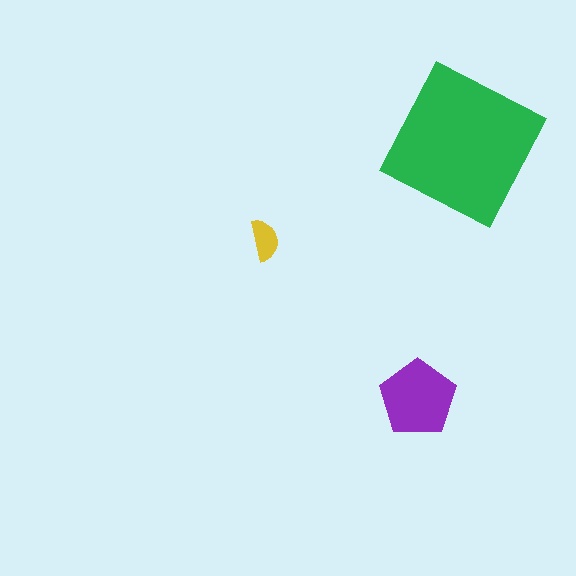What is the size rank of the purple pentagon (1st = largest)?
2nd.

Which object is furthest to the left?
The yellow semicircle is leftmost.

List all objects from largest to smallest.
The green square, the purple pentagon, the yellow semicircle.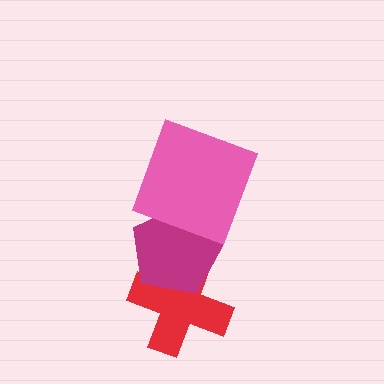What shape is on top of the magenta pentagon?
The pink square is on top of the magenta pentagon.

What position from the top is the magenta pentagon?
The magenta pentagon is 2nd from the top.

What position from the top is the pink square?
The pink square is 1st from the top.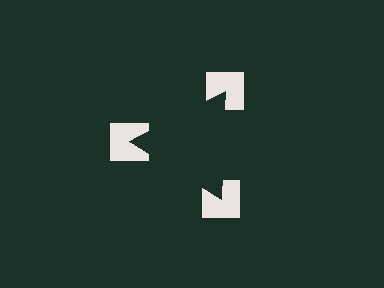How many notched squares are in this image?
There are 3 — one at each vertex of the illusory triangle.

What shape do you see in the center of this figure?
An illusory triangle — its edges are inferred from the aligned wedge cuts in the notched squares, not physically drawn.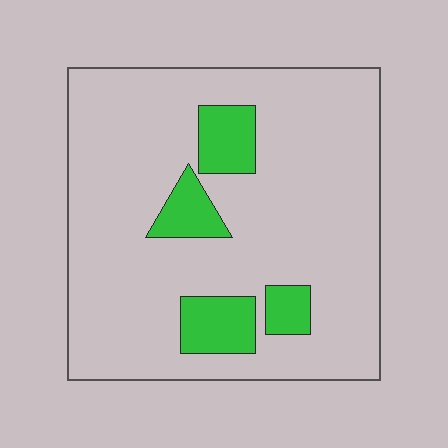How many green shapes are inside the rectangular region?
4.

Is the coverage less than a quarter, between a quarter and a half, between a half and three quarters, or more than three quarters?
Less than a quarter.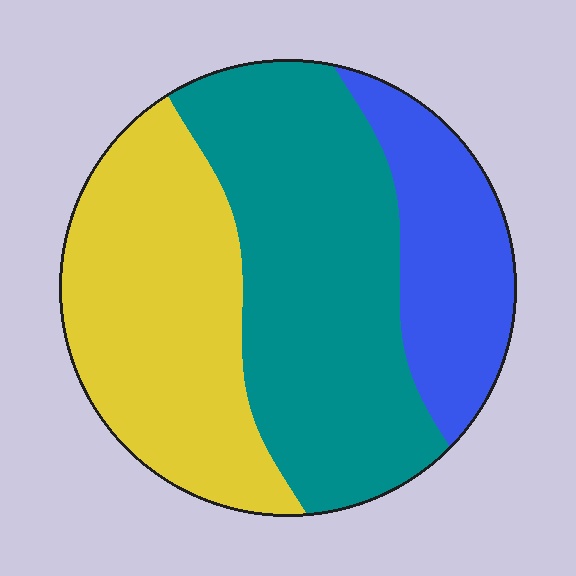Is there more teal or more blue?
Teal.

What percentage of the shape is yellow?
Yellow covers about 35% of the shape.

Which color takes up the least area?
Blue, at roughly 20%.